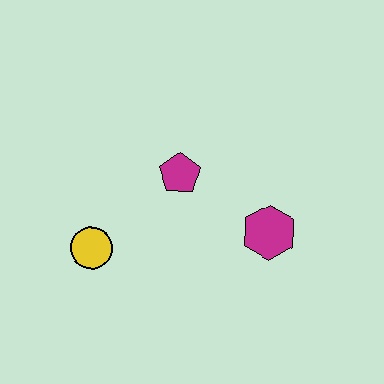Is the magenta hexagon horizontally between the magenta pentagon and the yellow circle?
No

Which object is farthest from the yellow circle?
The magenta hexagon is farthest from the yellow circle.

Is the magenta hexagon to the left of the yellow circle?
No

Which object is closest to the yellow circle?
The magenta pentagon is closest to the yellow circle.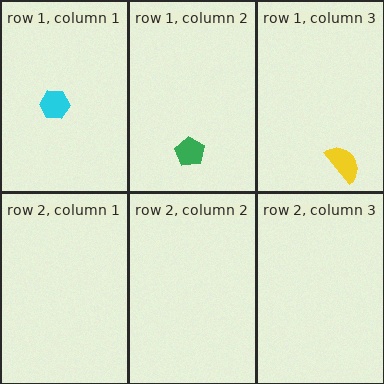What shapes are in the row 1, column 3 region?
The yellow semicircle.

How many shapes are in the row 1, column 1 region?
1.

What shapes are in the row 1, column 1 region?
The cyan hexagon.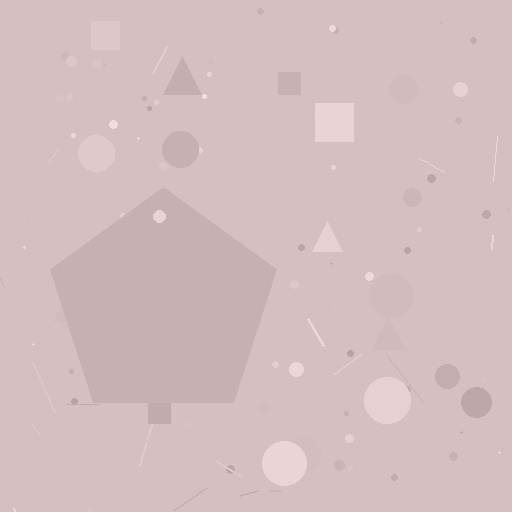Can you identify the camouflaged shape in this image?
The camouflaged shape is a pentagon.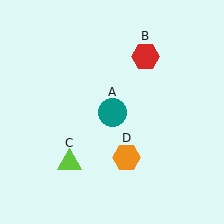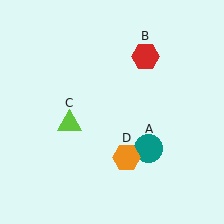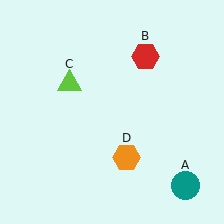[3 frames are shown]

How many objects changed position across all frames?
2 objects changed position: teal circle (object A), lime triangle (object C).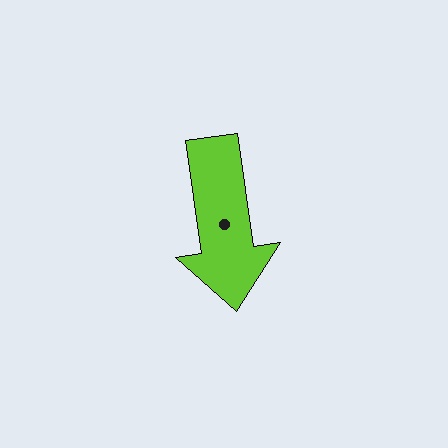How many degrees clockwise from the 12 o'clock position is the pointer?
Approximately 172 degrees.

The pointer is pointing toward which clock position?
Roughly 6 o'clock.